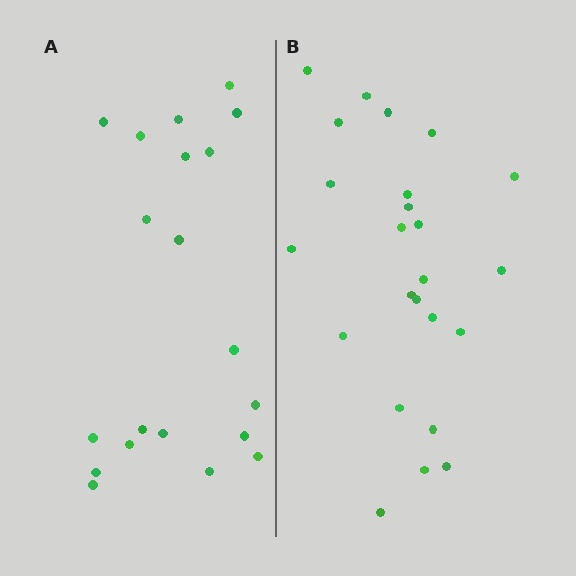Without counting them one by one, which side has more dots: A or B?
Region B (the right region) has more dots.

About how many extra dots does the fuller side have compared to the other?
Region B has about 4 more dots than region A.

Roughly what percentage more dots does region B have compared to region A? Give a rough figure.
About 20% more.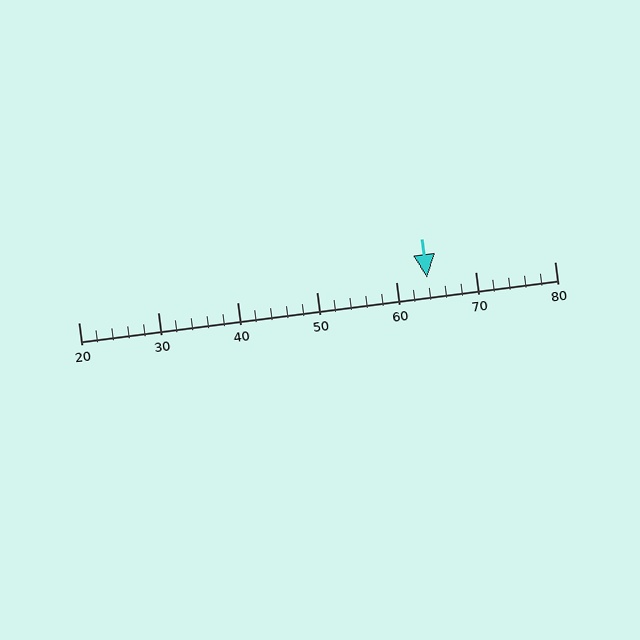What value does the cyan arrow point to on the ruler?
The cyan arrow points to approximately 64.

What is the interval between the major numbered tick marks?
The major tick marks are spaced 10 units apart.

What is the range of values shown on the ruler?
The ruler shows values from 20 to 80.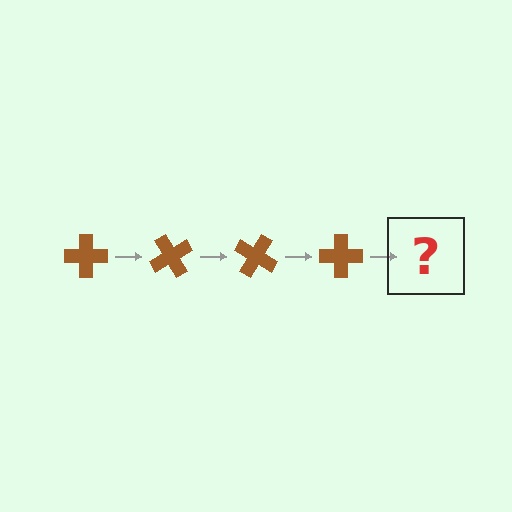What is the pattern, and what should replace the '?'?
The pattern is that the cross rotates 60 degrees each step. The '?' should be a brown cross rotated 240 degrees.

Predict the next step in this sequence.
The next step is a brown cross rotated 240 degrees.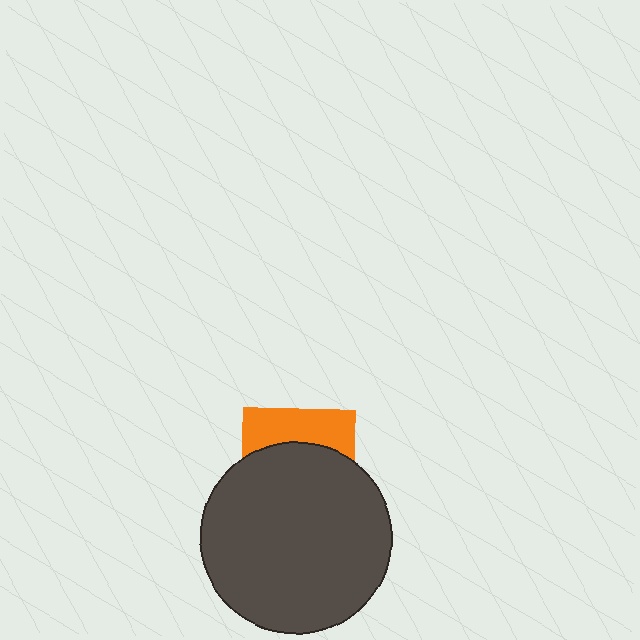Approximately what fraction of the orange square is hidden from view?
Roughly 67% of the orange square is hidden behind the dark gray circle.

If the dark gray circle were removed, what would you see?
You would see the complete orange square.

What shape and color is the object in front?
The object in front is a dark gray circle.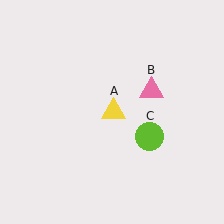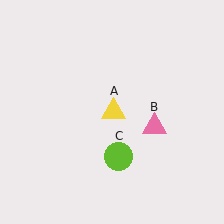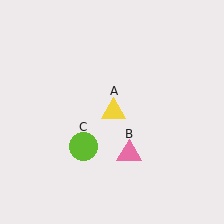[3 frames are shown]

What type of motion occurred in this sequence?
The pink triangle (object B), lime circle (object C) rotated clockwise around the center of the scene.